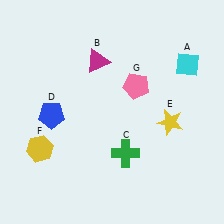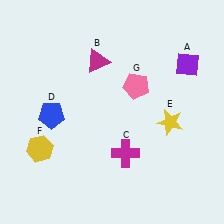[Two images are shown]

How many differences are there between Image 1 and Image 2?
There are 2 differences between the two images.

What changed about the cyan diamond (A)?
In Image 1, A is cyan. In Image 2, it changed to purple.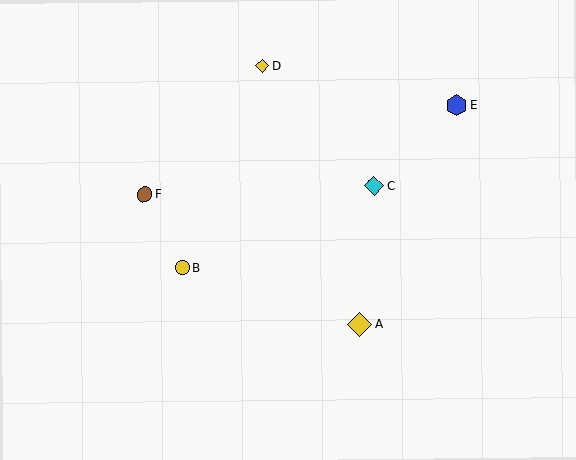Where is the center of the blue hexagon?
The center of the blue hexagon is at (456, 106).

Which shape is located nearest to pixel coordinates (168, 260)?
The yellow circle (labeled B) at (183, 268) is nearest to that location.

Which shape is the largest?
The yellow diamond (labeled A) is the largest.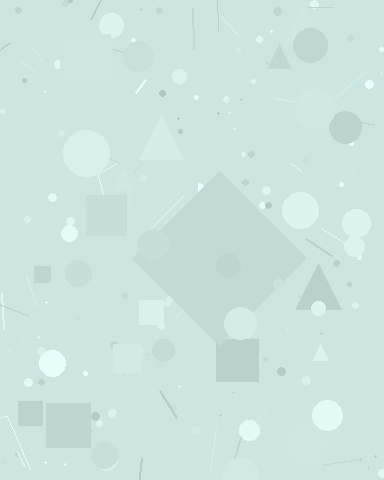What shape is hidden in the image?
A diamond is hidden in the image.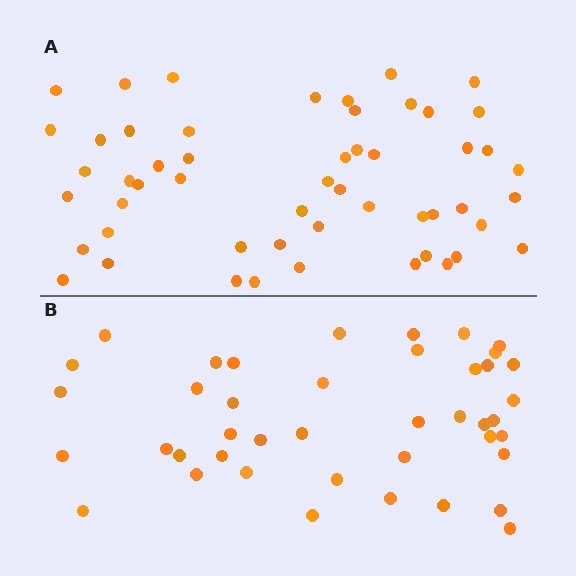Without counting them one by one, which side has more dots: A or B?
Region A (the top region) has more dots.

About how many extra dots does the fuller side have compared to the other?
Region A has roughly 12 or so more dots than region B.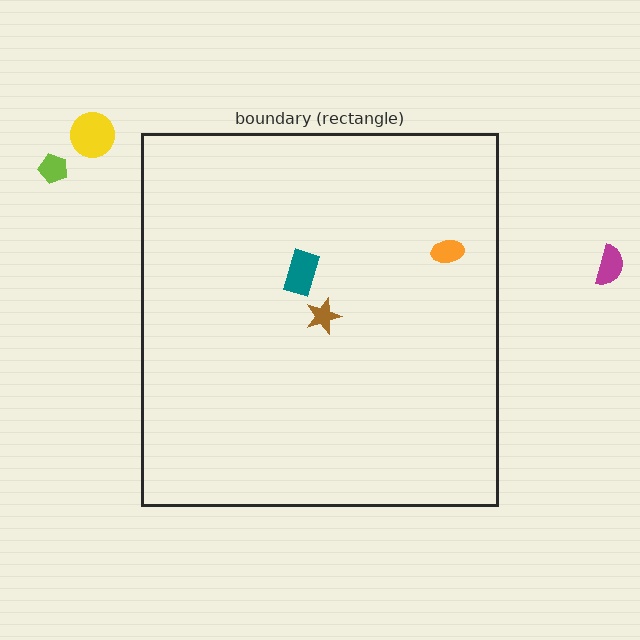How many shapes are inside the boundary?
3 inside, 3 outside.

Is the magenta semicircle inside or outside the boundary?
Outside.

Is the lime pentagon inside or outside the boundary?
Outside.